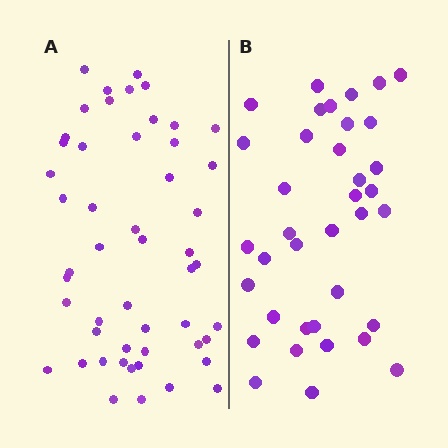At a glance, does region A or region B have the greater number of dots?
Region A (the left region) has more dots.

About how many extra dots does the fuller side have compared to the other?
Region A has approximately 15 more dots than region B.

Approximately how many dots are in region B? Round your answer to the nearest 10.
About 40 dots. (The exact count is 37, which rounds to 40.)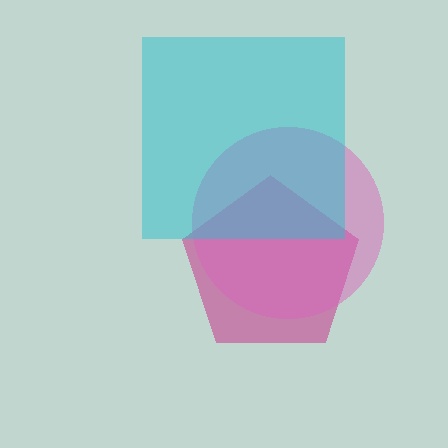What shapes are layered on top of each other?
The layered shapes are: a magenta pentagon, a pink circle, a cyan square.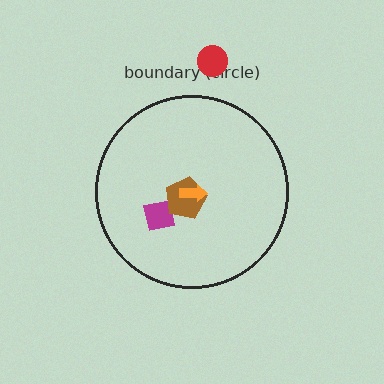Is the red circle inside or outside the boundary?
Outside.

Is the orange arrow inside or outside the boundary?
Inside.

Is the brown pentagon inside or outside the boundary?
Inside.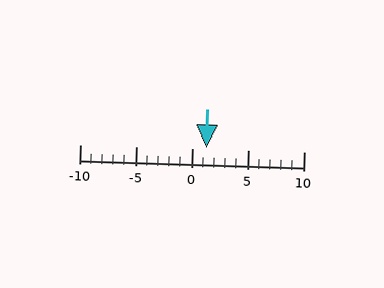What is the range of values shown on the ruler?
The ruler shows values from -10 to 10.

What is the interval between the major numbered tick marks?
The major tick marks are spaced 5 units apart.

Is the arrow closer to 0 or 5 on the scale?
The arrow is closer to 0.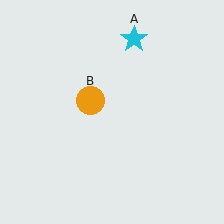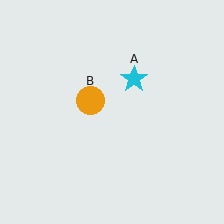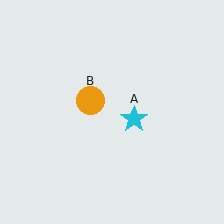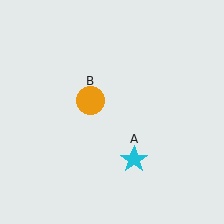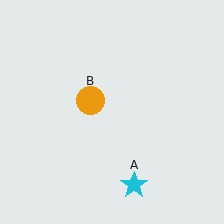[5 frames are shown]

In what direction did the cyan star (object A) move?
The cyan star (object A) moved down.